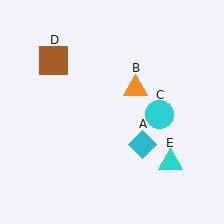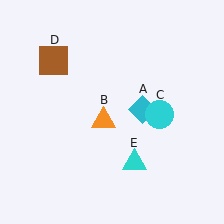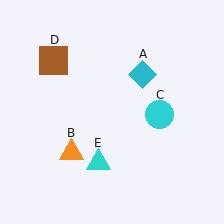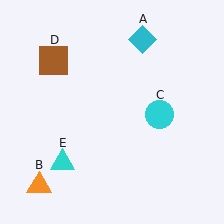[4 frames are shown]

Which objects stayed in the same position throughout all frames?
Cyan circle (object C) and brown square (object D) remained stationary.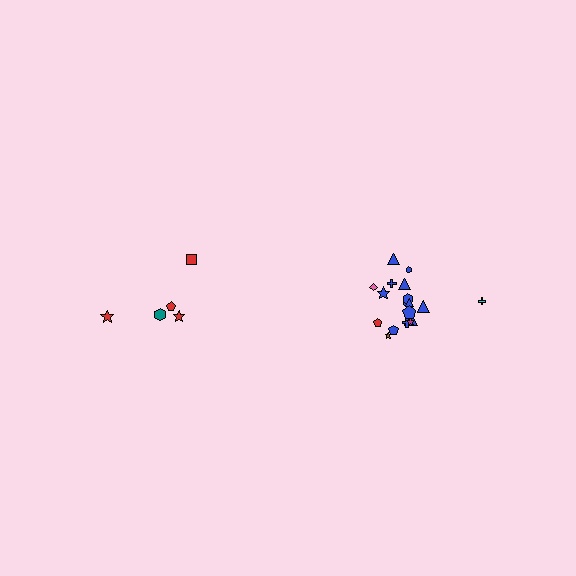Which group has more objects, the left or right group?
The right group.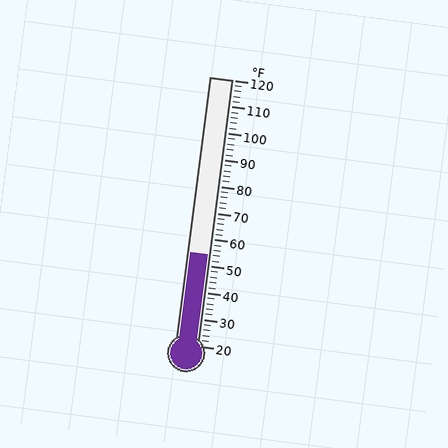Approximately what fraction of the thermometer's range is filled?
The thermometer is filled to approximately 35% of its range.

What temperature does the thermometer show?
The thermometer shows approximately 54°F.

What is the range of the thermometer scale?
The thermometer scale ranges from 20°F to 120°F.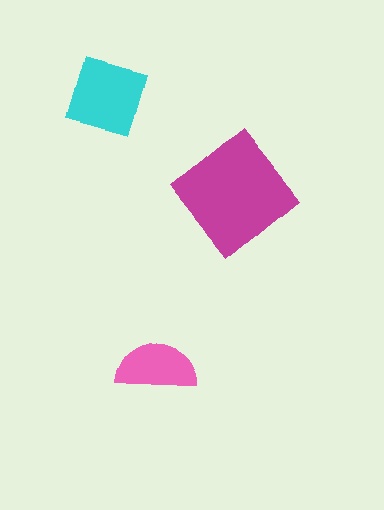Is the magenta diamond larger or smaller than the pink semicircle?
Larger.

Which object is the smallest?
The pink semicircle.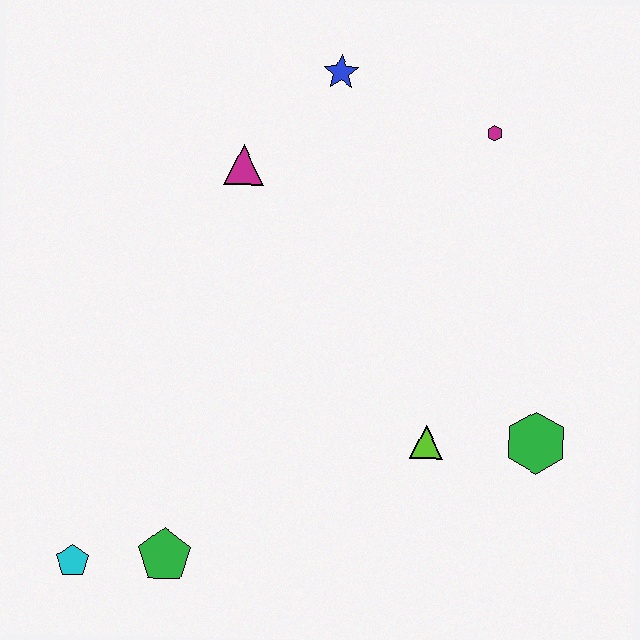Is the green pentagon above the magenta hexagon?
No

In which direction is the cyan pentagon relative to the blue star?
The cyan pentagon is below the blue star.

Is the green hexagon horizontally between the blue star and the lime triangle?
No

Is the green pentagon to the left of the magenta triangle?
Yes